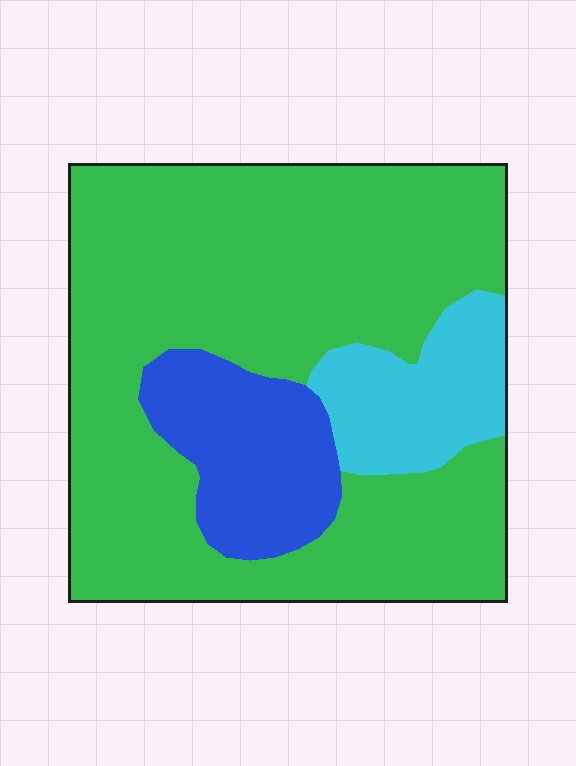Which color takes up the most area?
Green, at roughly 70%.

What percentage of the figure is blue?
Blue takes up less than a sixth of the figure.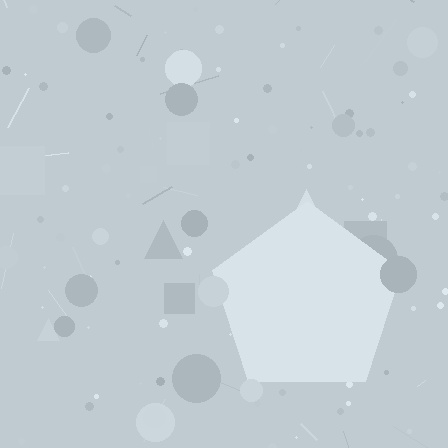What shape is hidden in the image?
A pentagon is hidden in the image.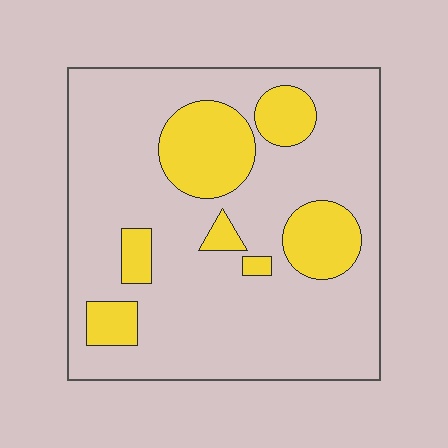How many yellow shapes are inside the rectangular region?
7.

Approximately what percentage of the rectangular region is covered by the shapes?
Approximately 20%.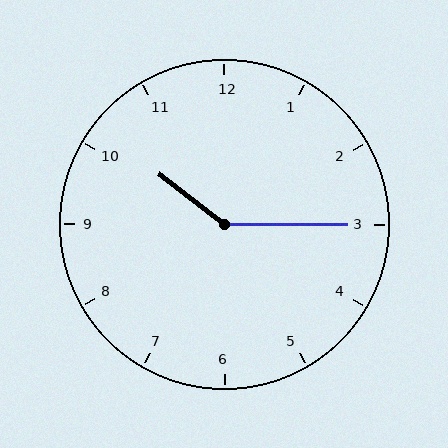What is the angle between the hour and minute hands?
Approximately 142 degrees.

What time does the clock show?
10:15.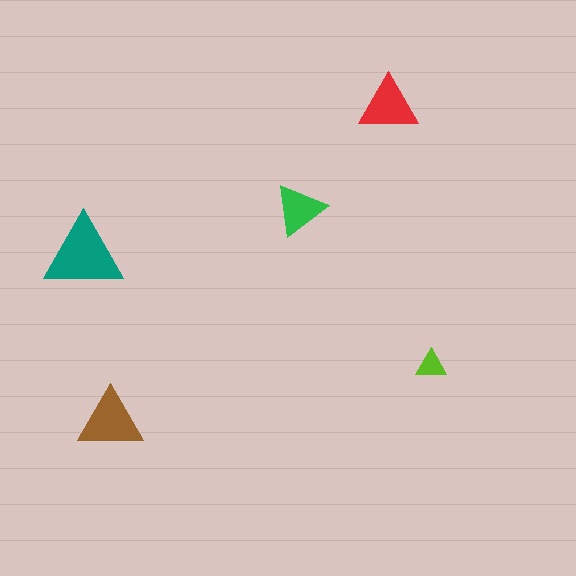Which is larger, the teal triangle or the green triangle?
The teal one.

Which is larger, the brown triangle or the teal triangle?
The teal one.